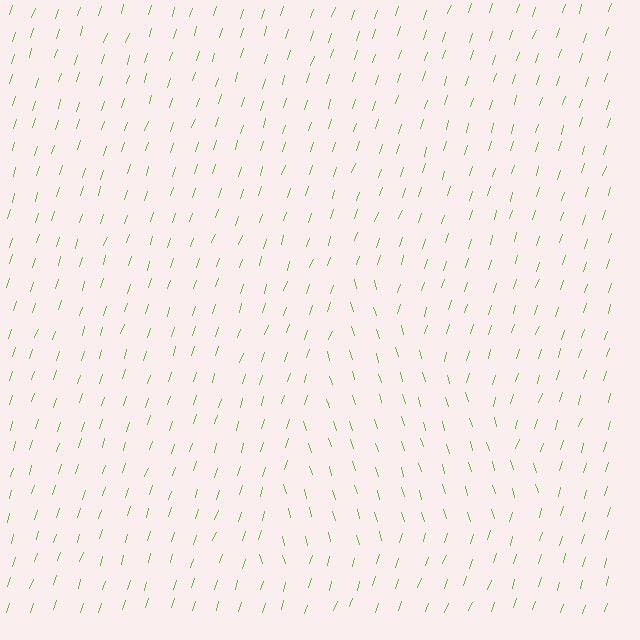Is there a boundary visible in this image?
Yes, there is a texture boundary formed by a change in line orientation.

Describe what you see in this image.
The image is filled with small lime line segments. A triangle region in the image has lines oriented differently from the surrounding lines, creating a visible texture boundary.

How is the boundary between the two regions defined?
The boundary is defined purely by a change in line orientation (approximately 35 degrees difference). All lines are the same color and thickness.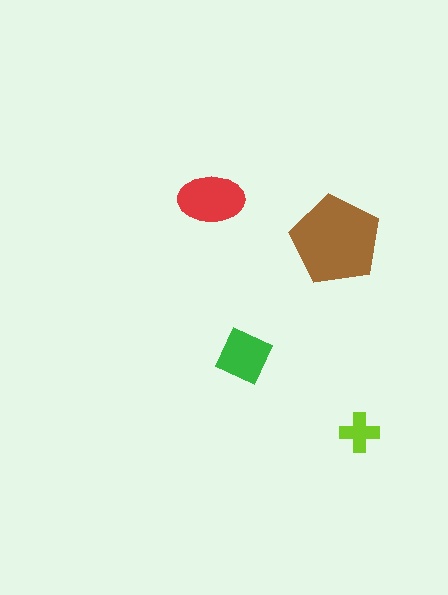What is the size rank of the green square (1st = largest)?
3rd.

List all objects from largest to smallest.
The brown pentagon, the red ellipse, the green square, the lime cross.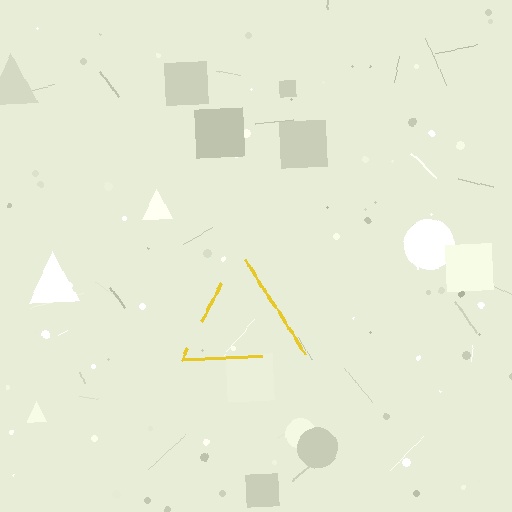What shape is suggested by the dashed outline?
The dashed outline suggests a triangle.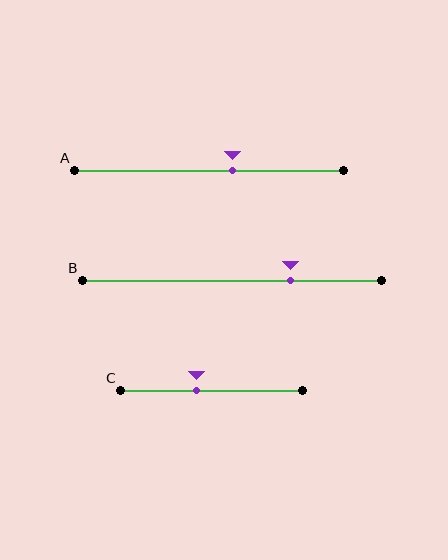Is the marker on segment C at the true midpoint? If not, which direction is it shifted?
No, the marker on segment C is shifted to the left by about 9% of the segment length.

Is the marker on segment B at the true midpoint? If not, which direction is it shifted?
No, the marker on segment B is shifted to the right by about 19% of the segment length.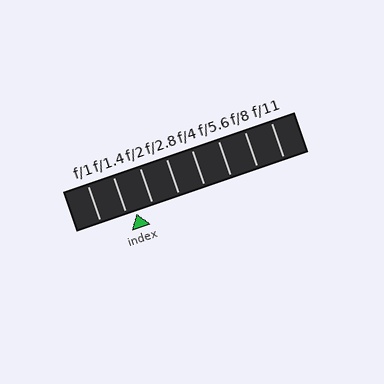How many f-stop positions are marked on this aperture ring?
There are 8 f-stop positions marked.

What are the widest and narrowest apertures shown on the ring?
The widest aperture shown is f/1 and the narrowest is f/11.